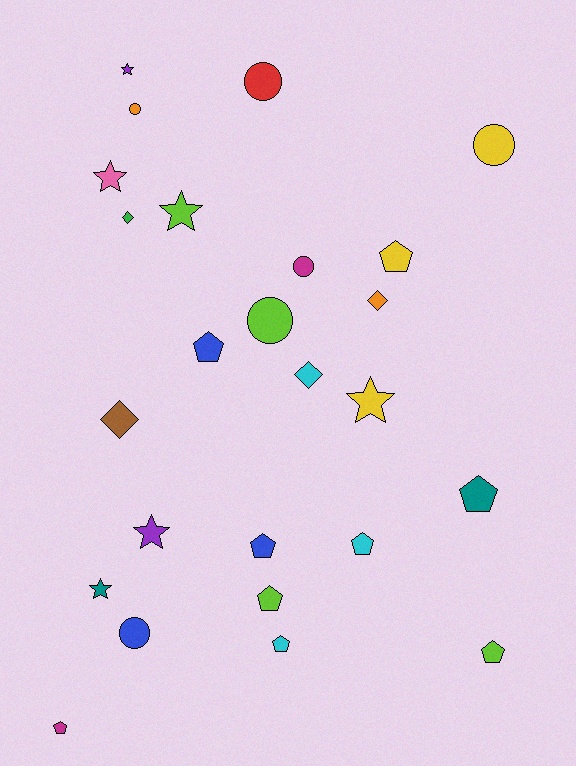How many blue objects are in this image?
There are 3 blue objects.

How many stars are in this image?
There are 6 stars.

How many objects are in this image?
There are 25 objects.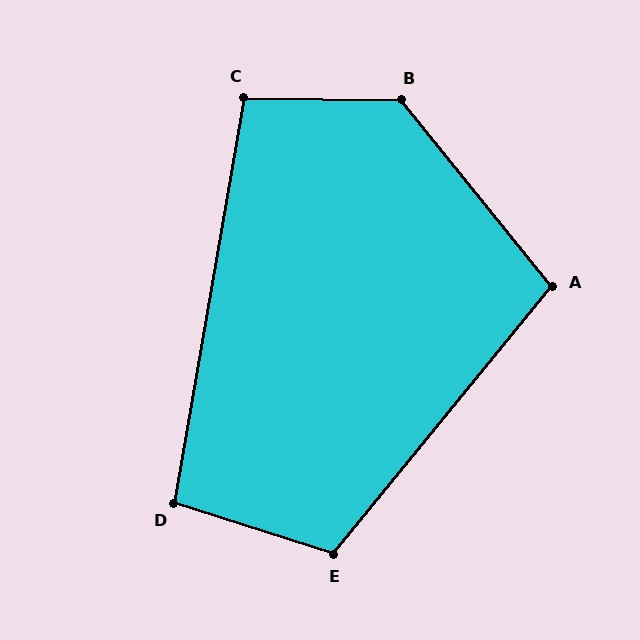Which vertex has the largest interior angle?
B, at approximately 130 degrees.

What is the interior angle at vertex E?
Approximately 112 degrees (obtuse).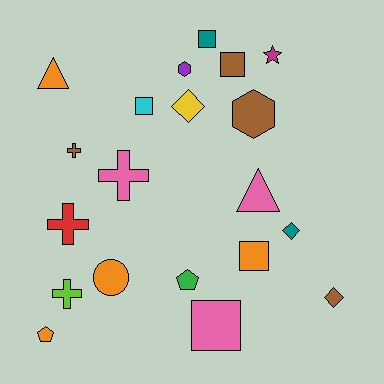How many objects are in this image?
There are 20 objects.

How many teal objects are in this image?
There are 2 teal objects.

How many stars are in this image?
There is 1 star.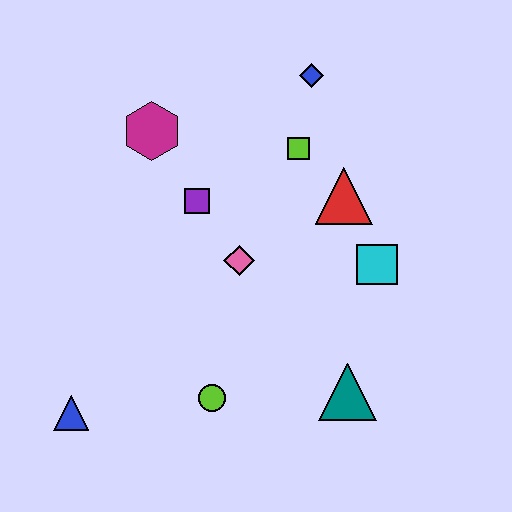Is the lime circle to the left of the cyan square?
Yes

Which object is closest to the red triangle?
The lime square is closest to the red triangle.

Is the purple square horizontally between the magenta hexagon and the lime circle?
Yes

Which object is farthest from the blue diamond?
The blue triangle is farthest from the blue diamond.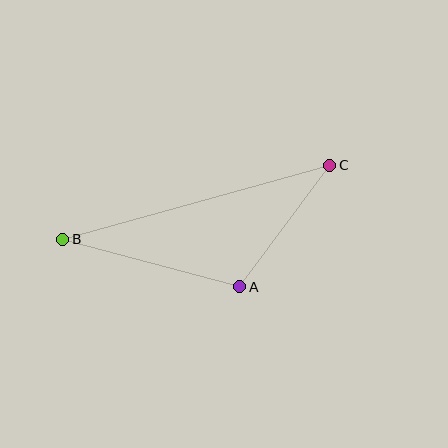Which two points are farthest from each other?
Points B and C are farthest from each other.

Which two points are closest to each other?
Points A and C are closest to each other.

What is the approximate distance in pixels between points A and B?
The distance between A and B is approximately 183 pixels.